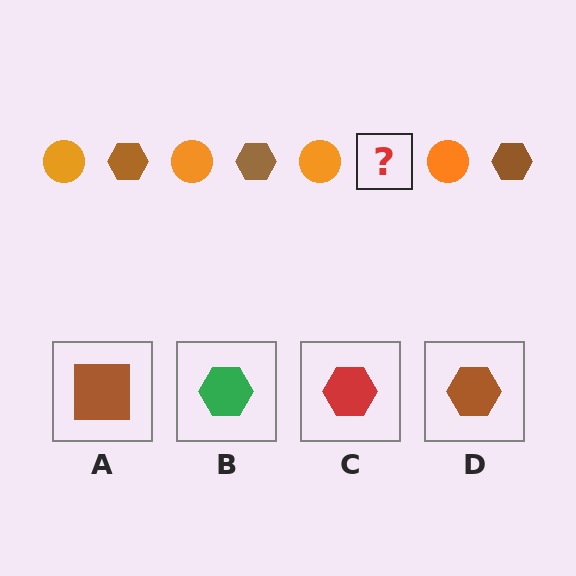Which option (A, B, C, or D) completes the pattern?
D.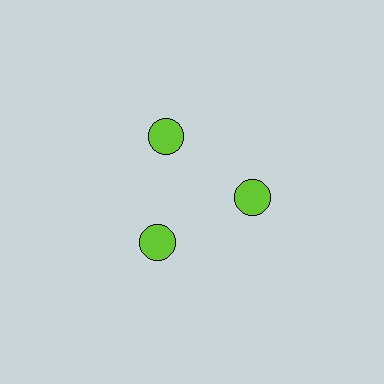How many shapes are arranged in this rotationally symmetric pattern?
There are 3 shapes, arranged in 3 groups of 1.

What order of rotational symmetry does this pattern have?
This pattern has 3-fold rotational symmetry.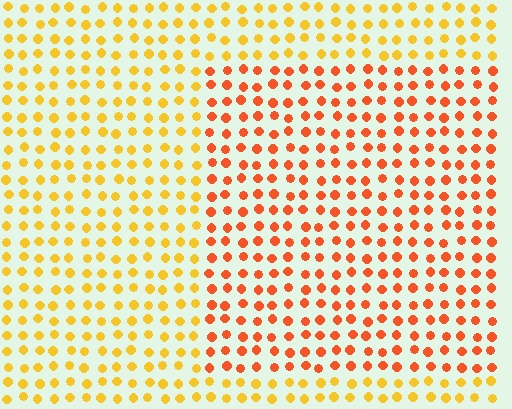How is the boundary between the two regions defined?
The boundary is defined purely by a slight shift in hue (about 34 degrees). Spacing, size, and orientation are identical on both sides.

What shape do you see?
I see a rectangle.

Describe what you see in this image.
The image is filled with small yellow elements in a uniform arrangement. A rectangle-shaped region is visible where the elements are tinted to a slightly different hue, forming a subtle color boundary.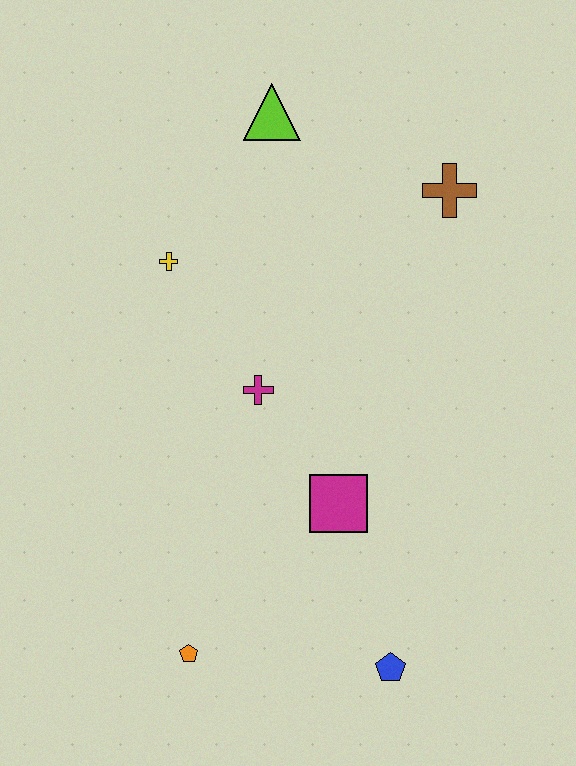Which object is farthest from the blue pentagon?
The lime triangle is farthest from the blue pentagon.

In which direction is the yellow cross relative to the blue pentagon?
The yellow cross is above the blue pentagon.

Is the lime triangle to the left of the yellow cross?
No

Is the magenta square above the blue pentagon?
Yes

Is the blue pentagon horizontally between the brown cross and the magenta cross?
Yes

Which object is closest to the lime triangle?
The yellow cross is closest to the lime triangle.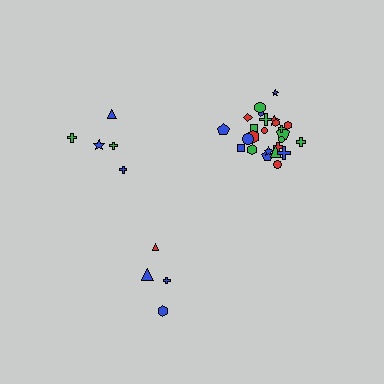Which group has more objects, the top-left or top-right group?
The top-right group.